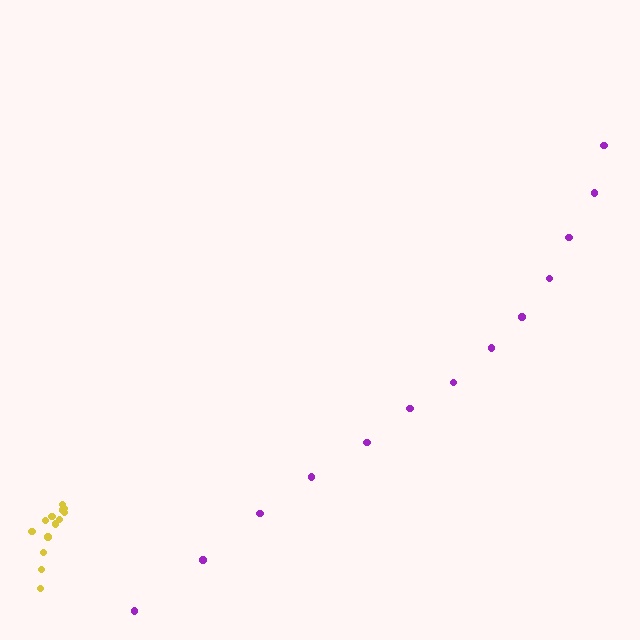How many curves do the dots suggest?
There are 2 distinct paths.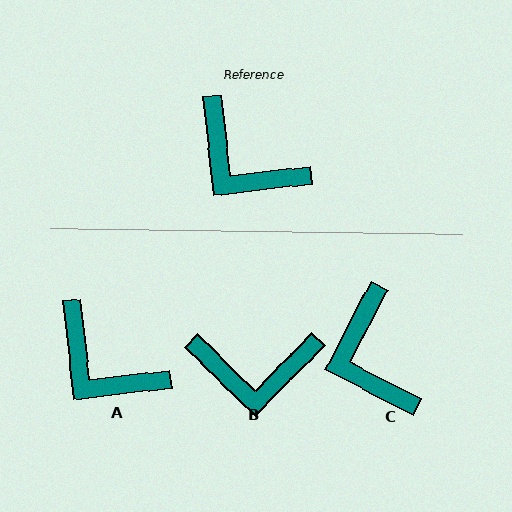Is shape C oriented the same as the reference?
No, it is off by about 34 degrees.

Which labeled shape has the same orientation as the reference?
A.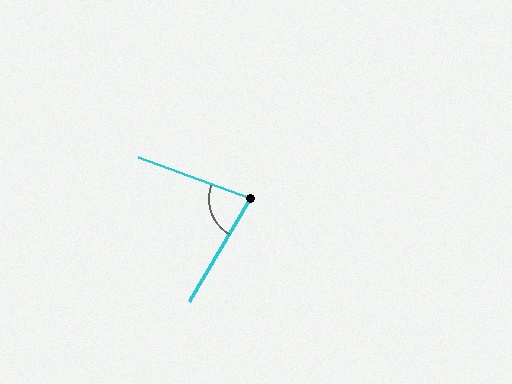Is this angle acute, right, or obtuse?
It is acute.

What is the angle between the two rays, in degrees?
Approximately 79 degrees.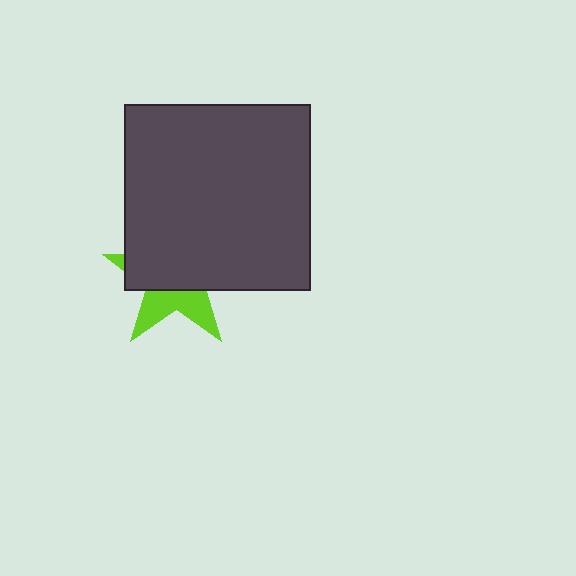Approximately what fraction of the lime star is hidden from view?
Roughly 64% of the lime star is hidden behind the dark gray square.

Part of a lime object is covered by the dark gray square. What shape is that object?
It is a star.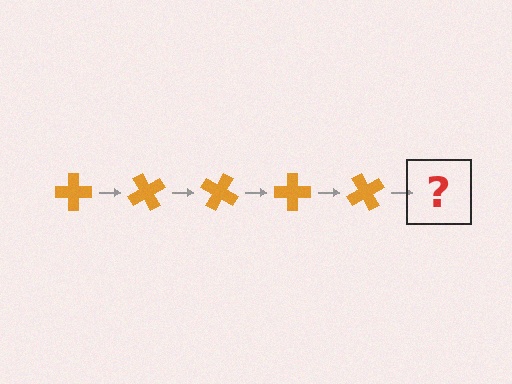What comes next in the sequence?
The next element should be an orange cross rotated 300 degrees.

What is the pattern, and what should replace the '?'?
The pattern is that the cross rotates 60 degrees each step. The '?' should be an orange cross rotated 300 degrees.